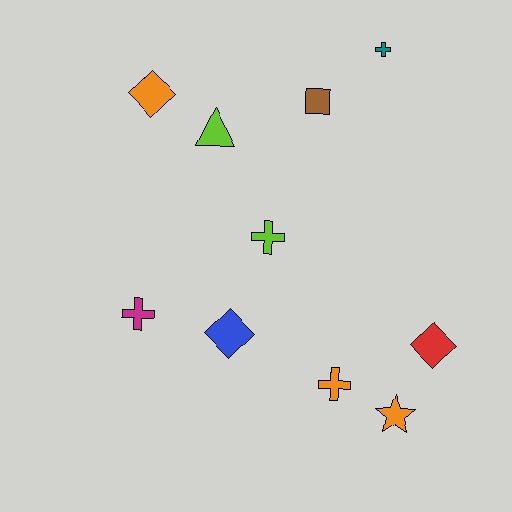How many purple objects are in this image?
There are no purple objects.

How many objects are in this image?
There are 10 objects.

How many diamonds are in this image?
There are 3 diamonds.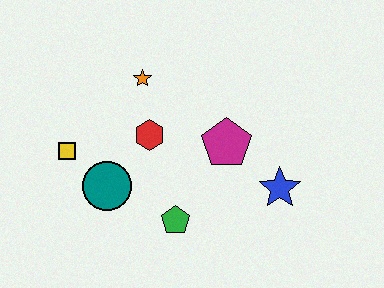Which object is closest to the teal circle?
The yellow square is closest to the teal circle.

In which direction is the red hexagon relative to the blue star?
The red hexagon is to the left of the blue star.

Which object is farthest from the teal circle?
The blue star is farthest from the teal circle.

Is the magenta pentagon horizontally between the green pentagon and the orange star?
No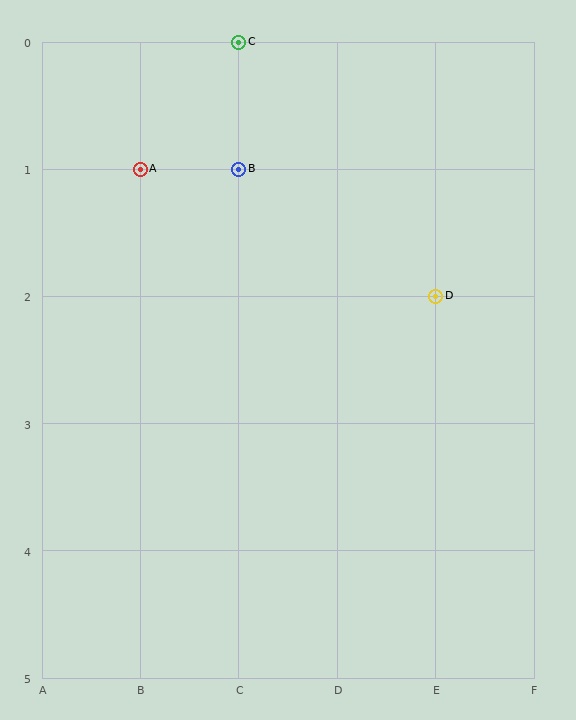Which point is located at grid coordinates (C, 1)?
Point B is at (C, 1).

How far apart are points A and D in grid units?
Points A and D are 3 columns and 1 row apart (about 3.2 grid units diagonally).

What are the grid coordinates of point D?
Point D is at grid coordinates (E, 2).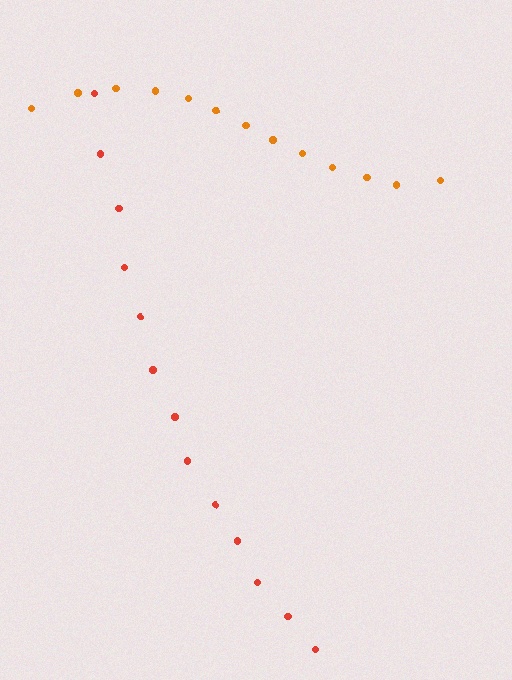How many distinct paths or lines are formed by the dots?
There are 2 distinct paths.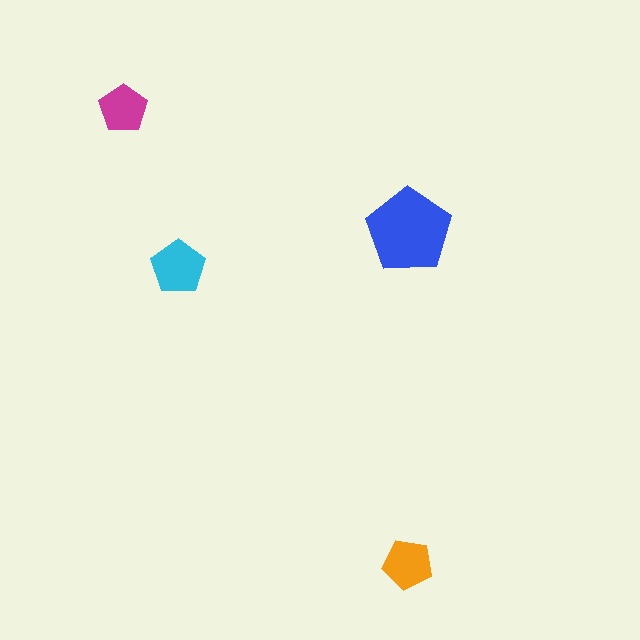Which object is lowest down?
The orange pentagon is bottommost.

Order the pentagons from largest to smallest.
the blue one, the cyan one, the orange one, the magenta one.